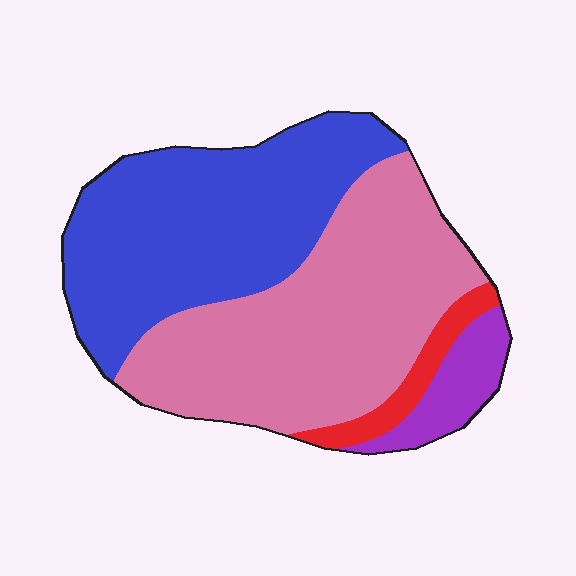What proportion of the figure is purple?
Purple takes up less than a quarter of the figure.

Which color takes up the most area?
Pink, at roughly 45%.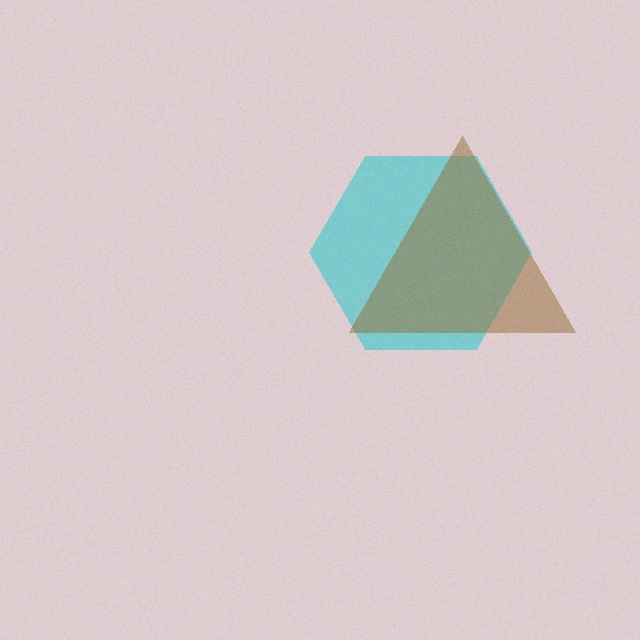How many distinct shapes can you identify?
There are 2 distinct shapes: a cyan hexagon, a brown triangle.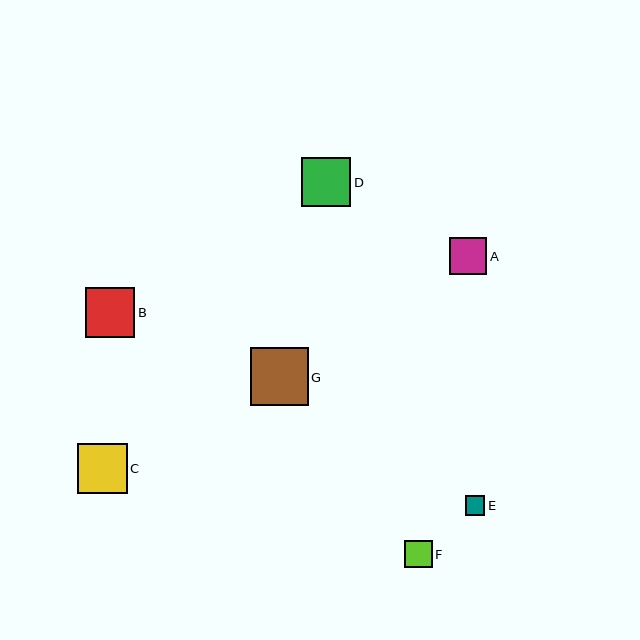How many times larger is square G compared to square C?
Square G is approximately 1.2 times the size of square C.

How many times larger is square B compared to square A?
Square B is approximately 1.3 times the size of square A.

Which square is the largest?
Square G is the largest with a size of approximately 58 pixels.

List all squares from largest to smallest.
From largest to smallest: G, B, C, D, A, F, E.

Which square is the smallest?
Square E is the smallest with a size of approximately 19 pixels.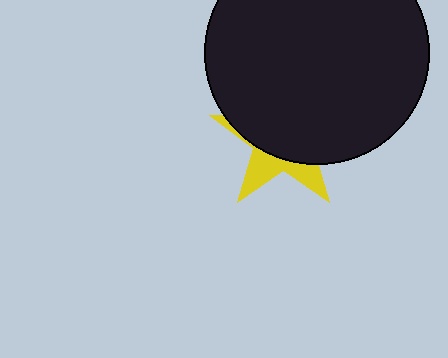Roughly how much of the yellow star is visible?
A small part of it is visible (roughly 31%).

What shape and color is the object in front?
The object in front is a black circle.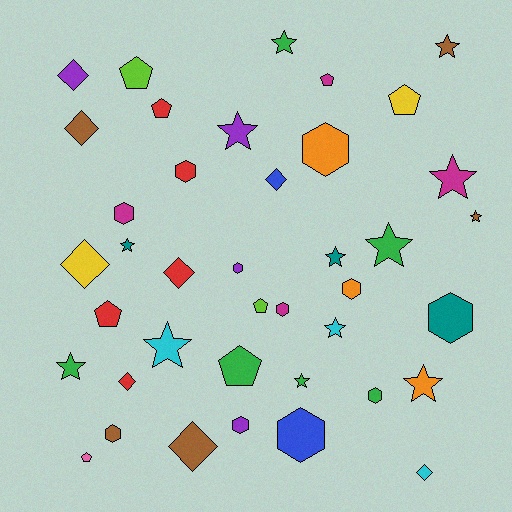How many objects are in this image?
There are 40 objects.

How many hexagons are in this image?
There are 11 hexagons.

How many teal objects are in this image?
There are 3 teal objects.